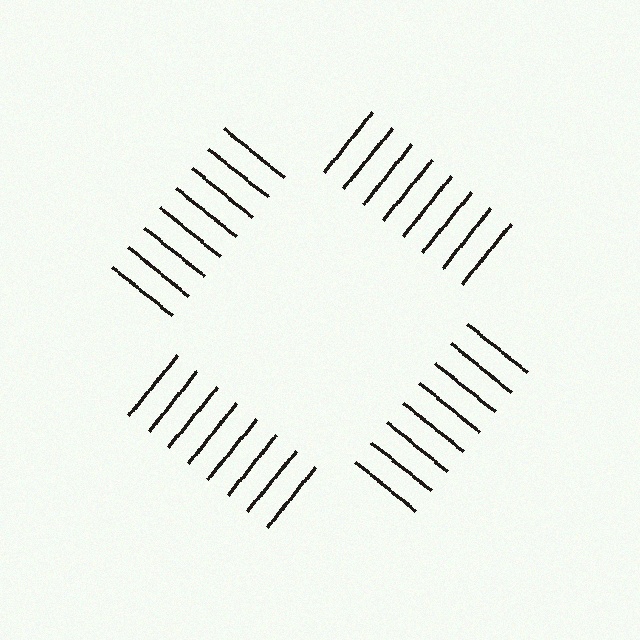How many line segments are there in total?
32 — 8 along each of the 4 edges.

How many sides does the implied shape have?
4 sides — the line-ends trace a square.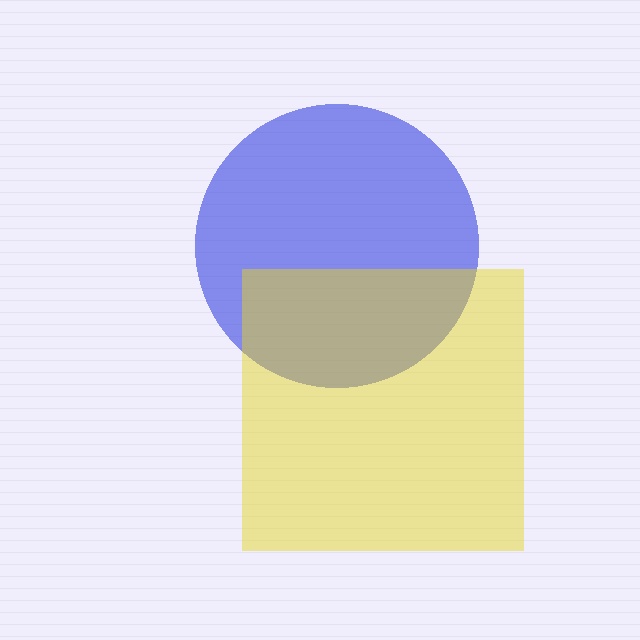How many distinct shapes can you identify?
There are 2 distinct shapes: a blue circle, a yellow square.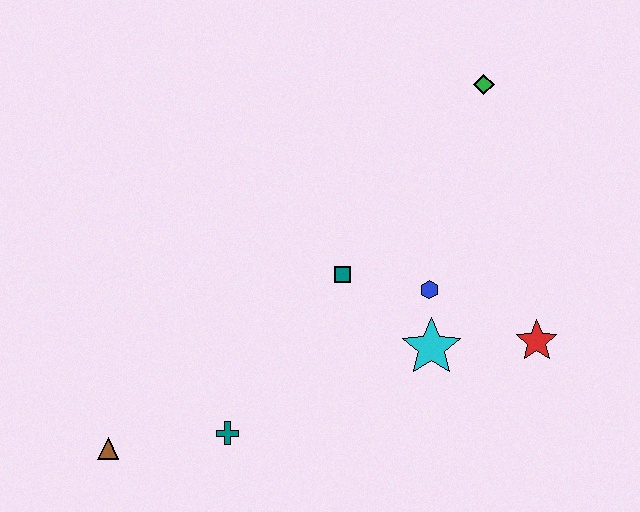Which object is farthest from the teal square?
The brown triangle is farthest from the teal square.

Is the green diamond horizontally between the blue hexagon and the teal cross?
No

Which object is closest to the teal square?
The blue hexagon is closest to the teal square.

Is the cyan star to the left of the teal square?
No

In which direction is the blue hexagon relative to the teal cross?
The blue hexagon is to the right of the teal cross.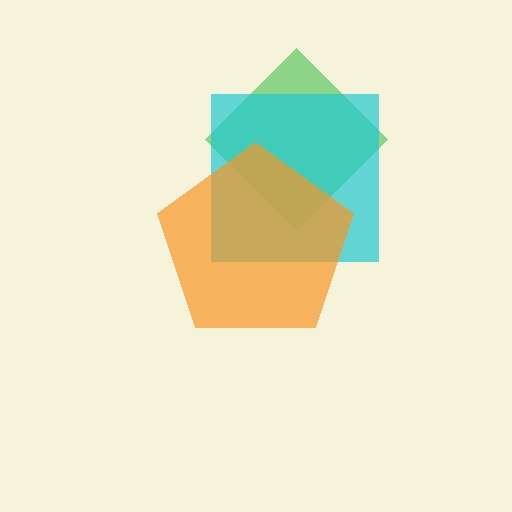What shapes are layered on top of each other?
The layered shapes are: a green diamond, a cyan square, an orange pentagon.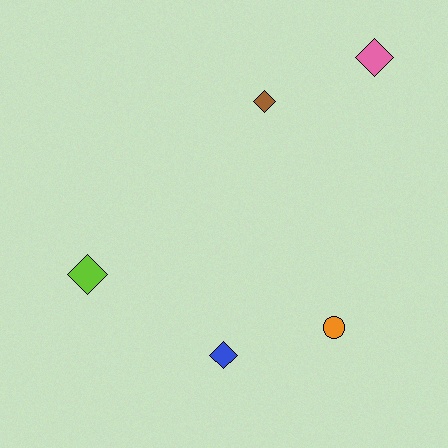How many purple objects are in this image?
There are no purple objects.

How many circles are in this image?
There is 1 circle.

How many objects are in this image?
There are 5 objects.